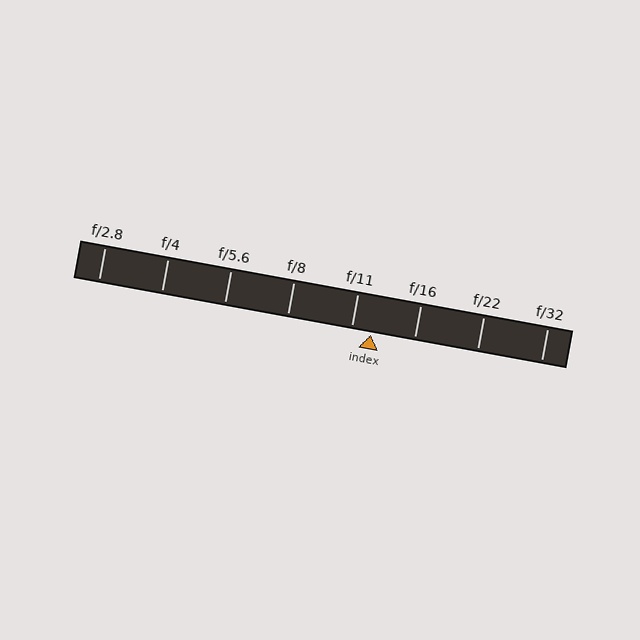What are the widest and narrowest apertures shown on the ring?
The widest aperture shown is f/2.8 and the narrowest is f/32.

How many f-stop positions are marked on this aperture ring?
There are 8 f-stop positions marked.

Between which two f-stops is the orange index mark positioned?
The index mark is between f/11 and f/16.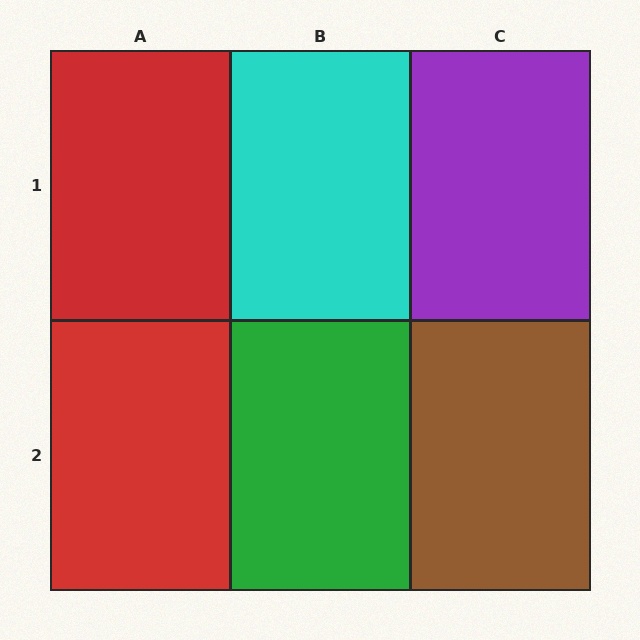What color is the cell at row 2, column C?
Brown.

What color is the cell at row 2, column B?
Green.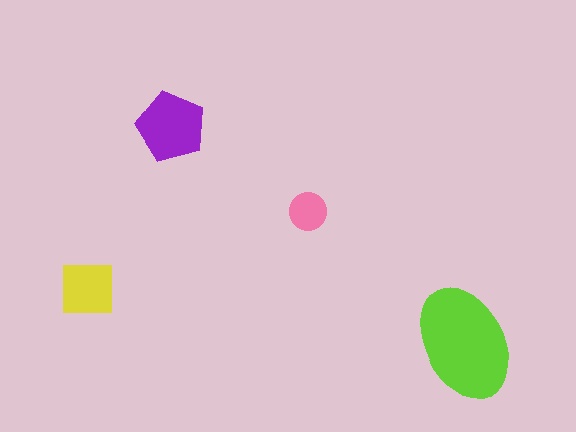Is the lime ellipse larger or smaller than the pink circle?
Larger.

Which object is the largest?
The lime ellipse.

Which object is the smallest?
The pink circle.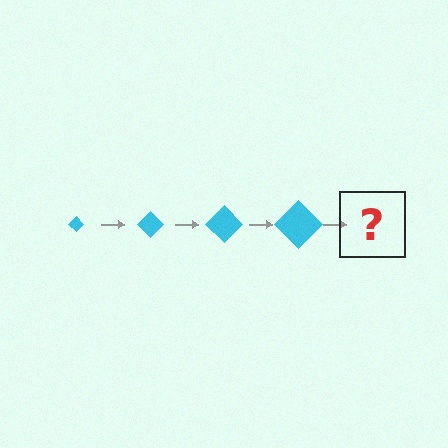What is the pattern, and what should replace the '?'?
The pattern is that the diamond gets progressively larger each step. The '?' should be a cyan diamond, larger than the previous one.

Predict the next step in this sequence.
The next step is a cyan diamond, larger than the previous one.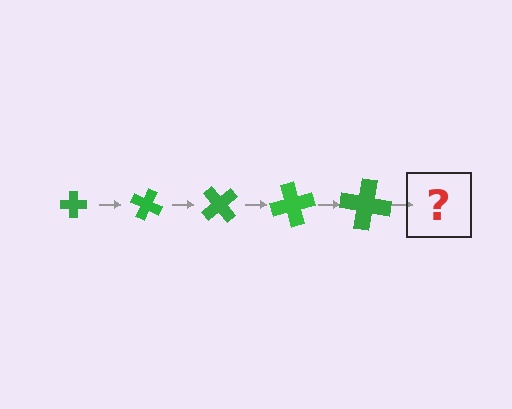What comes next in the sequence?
The next element should be a cross, larger than the previous one and rotated 125 degrees from the start.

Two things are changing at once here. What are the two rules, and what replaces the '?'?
The two rules are that the cross grows larger each step and it rotates 25 degrees each step. The '?' should be a cross, larger than the previous one and rotated 125 degrees from the start.